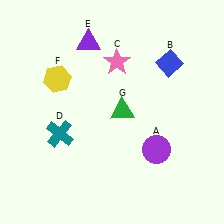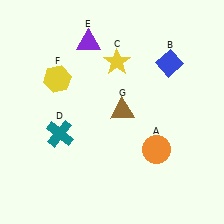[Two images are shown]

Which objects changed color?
A changed from purple to orange. C changed from pink to yellow. G changed from green to brown.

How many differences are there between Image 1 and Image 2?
There are 3 differences between the two images.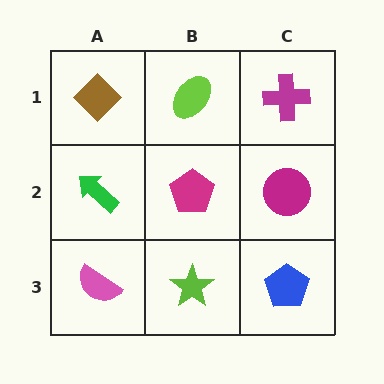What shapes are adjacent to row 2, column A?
A brown diamond (row 1, column A), a pink semicircle (row 3, column A), a magenta pentagon (row 2, column B).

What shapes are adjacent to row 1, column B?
A magenta pentagon (row 2, column B), a brown diamond (row 1, column A), a magenta cross (row 1, column C).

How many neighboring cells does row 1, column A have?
2.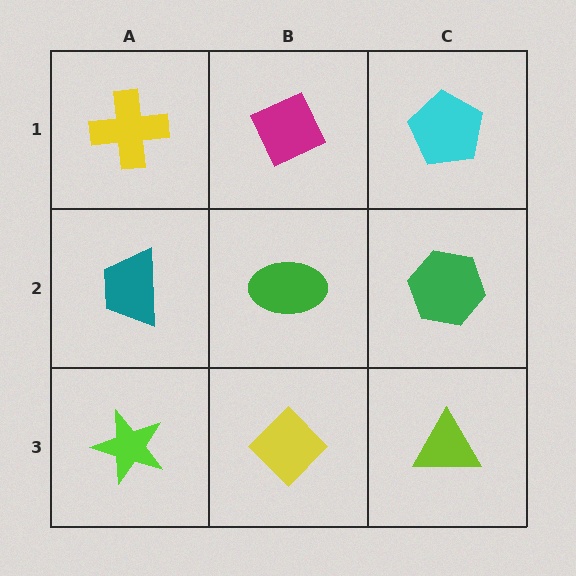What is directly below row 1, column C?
A green hexagon.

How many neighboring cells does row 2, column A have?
3.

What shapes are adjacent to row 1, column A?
A teal trapezoid (row 2, column A), a magenta diamond (row 1, column B).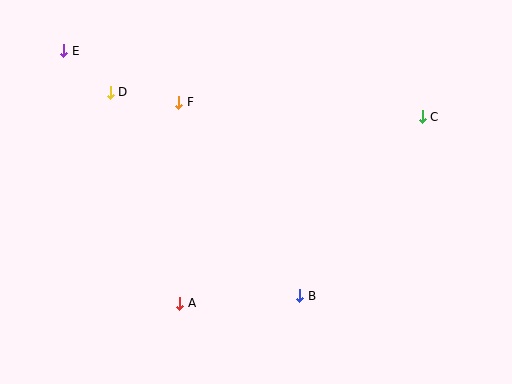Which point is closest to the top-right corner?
Point C is closest to the top-right corner.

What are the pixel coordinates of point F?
Point F is at (179, 102).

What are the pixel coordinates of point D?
Point D is at (110, 92).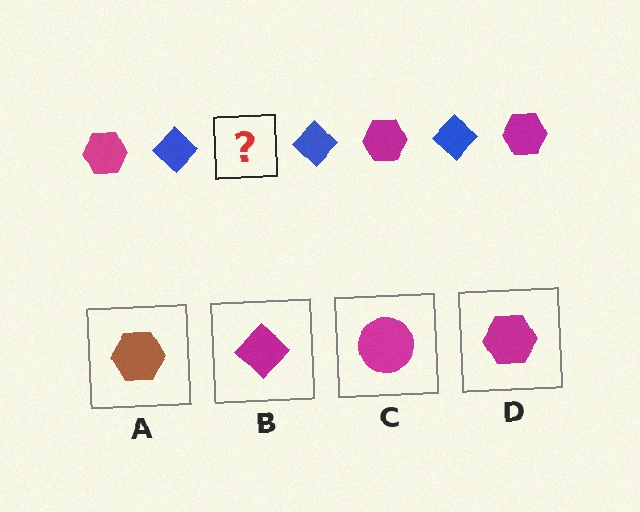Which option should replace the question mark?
Option D.